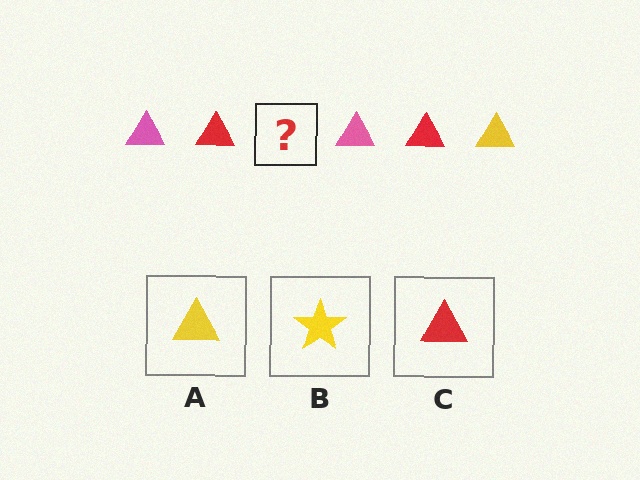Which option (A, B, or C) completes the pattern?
A.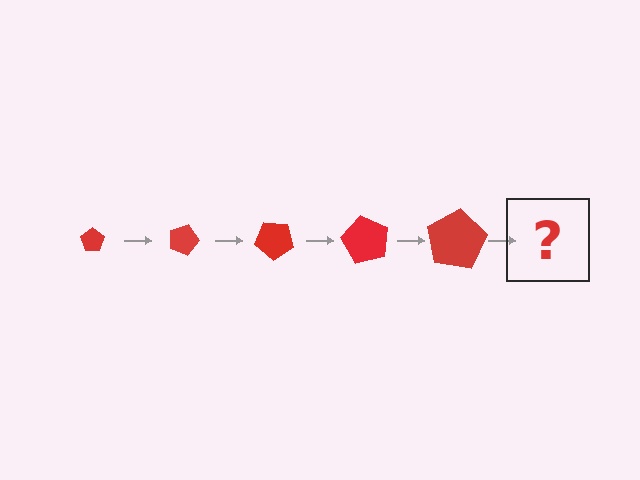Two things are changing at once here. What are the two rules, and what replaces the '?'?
The two rules are that the pentagon grows larger each step and it rotates 20 degrees each step. The '?' should be a pentagon, larger than the previous one and rotated 100 degrees from the start.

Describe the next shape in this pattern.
It should be a pentagon, larger than the previous one and rotated 100 degrees from the start.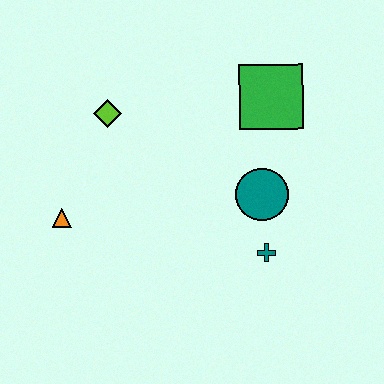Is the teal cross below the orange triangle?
Yes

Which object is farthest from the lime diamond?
The teal cross is farthest from the lime diamond.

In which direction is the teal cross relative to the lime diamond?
The teal cross is to the right of the lime diamond.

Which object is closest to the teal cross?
The teal circle is closest to the teal cross.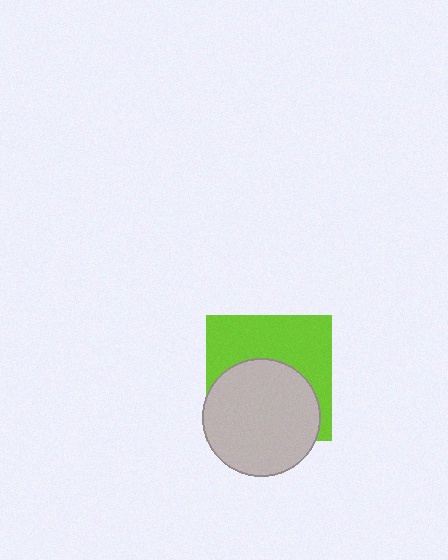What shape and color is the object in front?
The object in front is a light gray circle.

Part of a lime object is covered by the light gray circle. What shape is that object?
It is a square.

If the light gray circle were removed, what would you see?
You would see the complete lime square.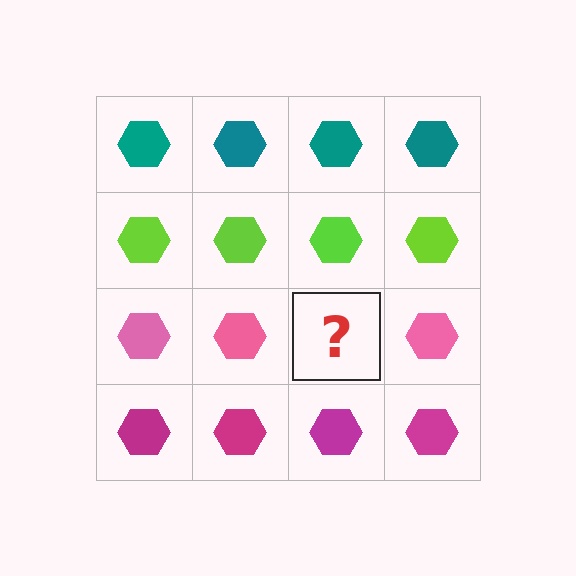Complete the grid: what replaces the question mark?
The question mark should be replaced with a pink hexagon.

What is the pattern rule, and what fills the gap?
The rule is that each row has a consistent color. The gap should be filled with a pink hexagon.